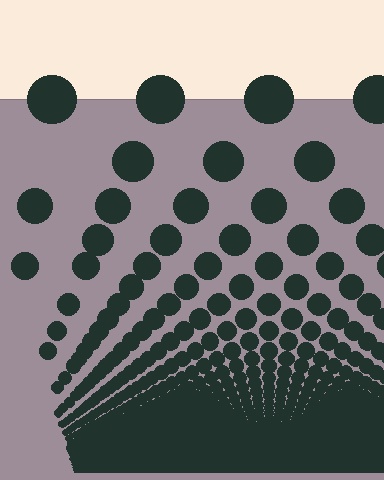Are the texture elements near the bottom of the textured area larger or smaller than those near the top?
Smaller. The gradient is inverted — elements near the bottom are smaller and denser.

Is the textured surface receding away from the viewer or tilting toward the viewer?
The surface appears to tilt toward the viewer. Texture elements get larger and sparser toward the top.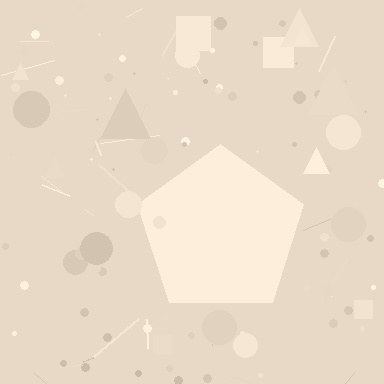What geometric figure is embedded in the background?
A pentagon is embedded in the background.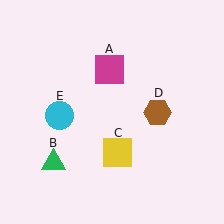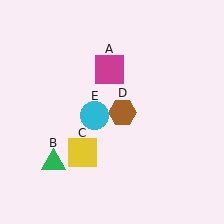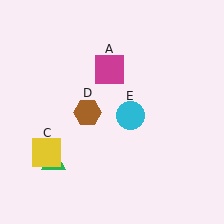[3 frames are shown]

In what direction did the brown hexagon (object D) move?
The brown hexagon (object D) moved left.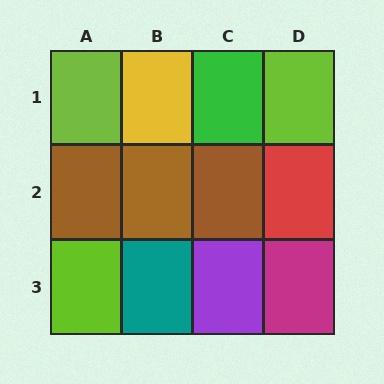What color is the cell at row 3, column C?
Purple.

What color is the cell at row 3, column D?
Magenta.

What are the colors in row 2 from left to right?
Brown, brown, brown, red.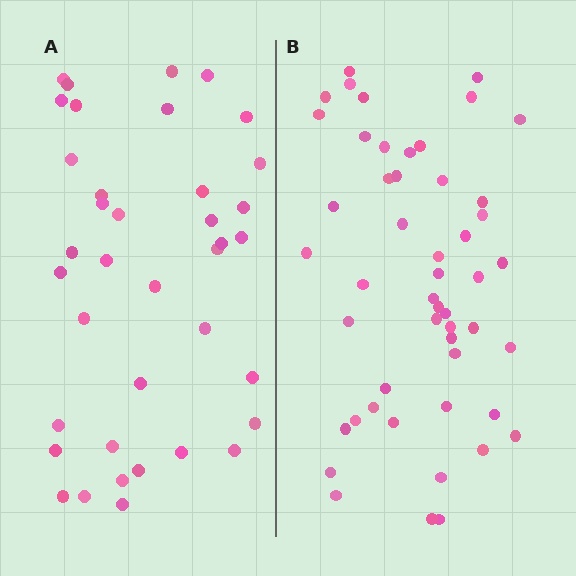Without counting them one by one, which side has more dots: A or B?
Region B (the right region) has more dots.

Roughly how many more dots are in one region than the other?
Region B has roughly 12 or so more dots than region A.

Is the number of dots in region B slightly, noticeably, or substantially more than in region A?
Region B has noticeably more, but not dramatically so. The ratio is roughly 1.3 to 1.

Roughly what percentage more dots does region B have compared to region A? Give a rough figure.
About 30% more.